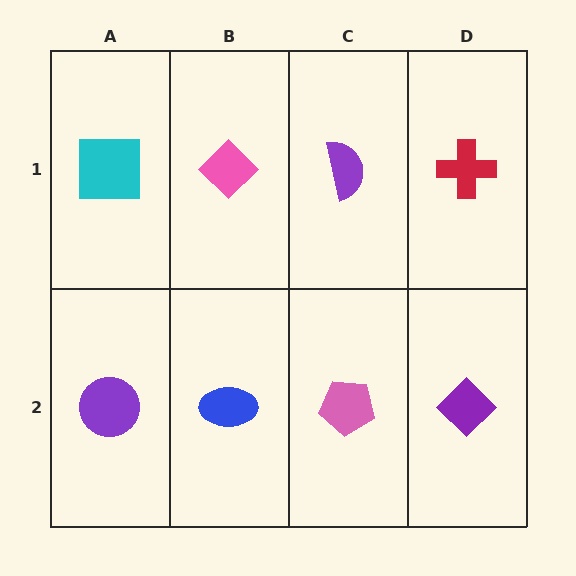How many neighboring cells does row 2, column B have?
3.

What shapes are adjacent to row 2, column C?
A purple semicircle (row 1, column C), a blue ellipse (row 2, column B), a purple diamond (row 2, column D).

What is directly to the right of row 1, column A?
A pink diamond.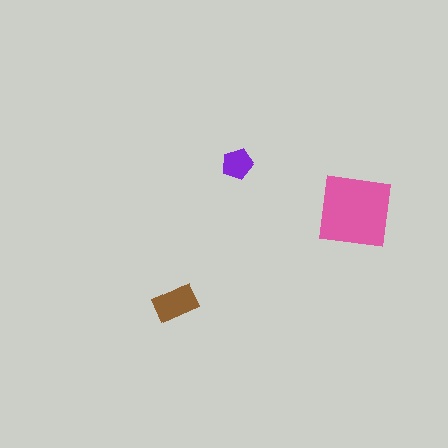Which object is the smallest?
The purple pentagon.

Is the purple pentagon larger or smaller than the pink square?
Smaller.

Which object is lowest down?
The brown rectangle is bottommost.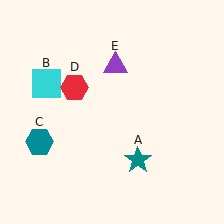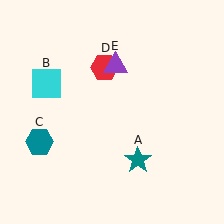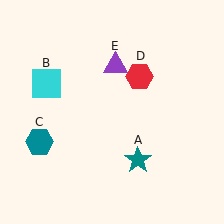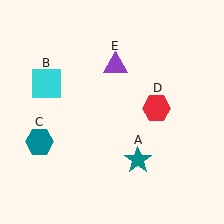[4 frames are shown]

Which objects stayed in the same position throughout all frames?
Teal star (object A) and cyan square (object B) and teal hexagon (object C) and purple triangle (object E) remained stationary.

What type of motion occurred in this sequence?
The red hexagon (object D) rotated clockwise around the center of the scene.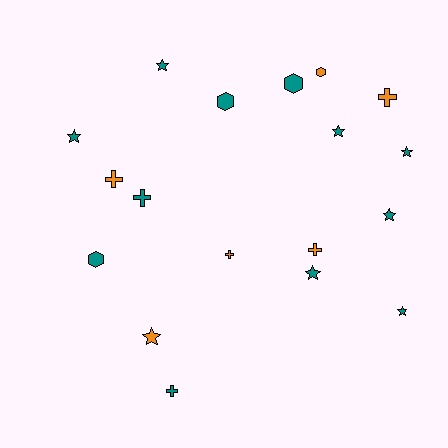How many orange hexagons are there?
There is 1 orange hexagon.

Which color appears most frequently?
Teal, with 12 objects.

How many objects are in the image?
There are 18 objects.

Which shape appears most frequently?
Star, with 8 objects.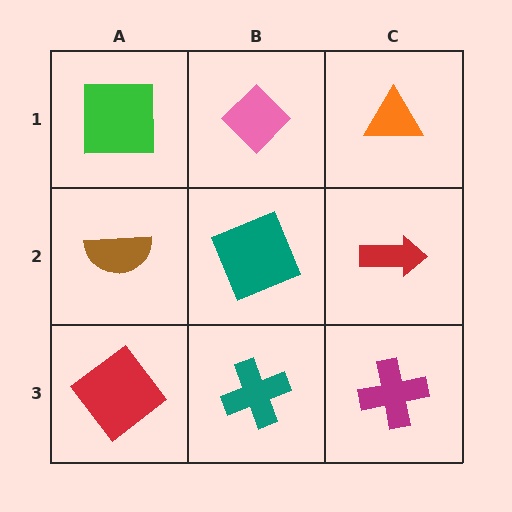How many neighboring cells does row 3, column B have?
3.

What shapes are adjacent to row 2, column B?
A pink diamond (row 1, column B), a teal cross (row 3, column B), a brown semicircle (row 2, column A), a red arrow (row 2, column C).